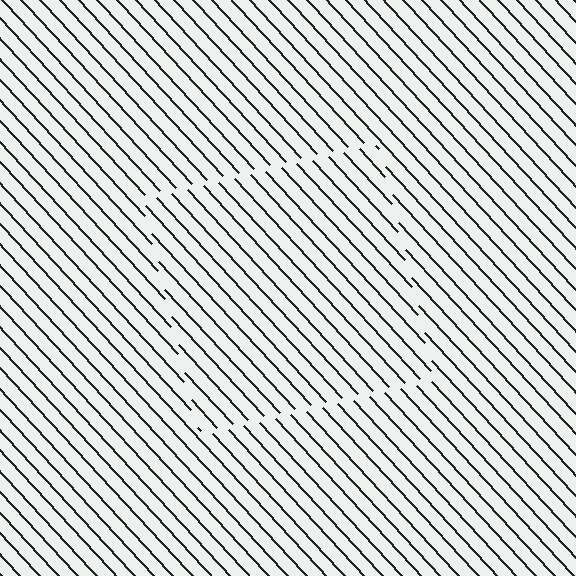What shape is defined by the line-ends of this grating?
An illusory square. The interior of the shape contains the same grating, shifted by half a period — the contour is defined by the phase discontinuity where line-ends from the inner and outer gratings abut.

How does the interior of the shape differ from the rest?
The interior of the shape contains the same grating, shifted by half a period — the contour is defined by the phase discontinuity where line-ends from the inner and outer gratings abut.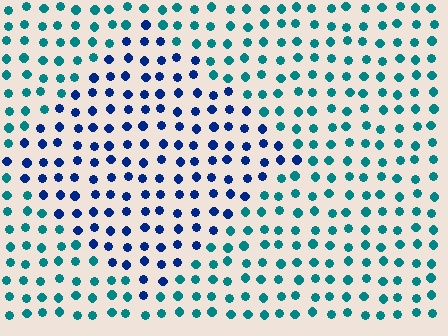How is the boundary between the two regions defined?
The boundary is defined purely by a slight shift in hue (about 44 degrees). Spacing, size, and orientation are identical on both sides.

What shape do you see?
I see a diamond.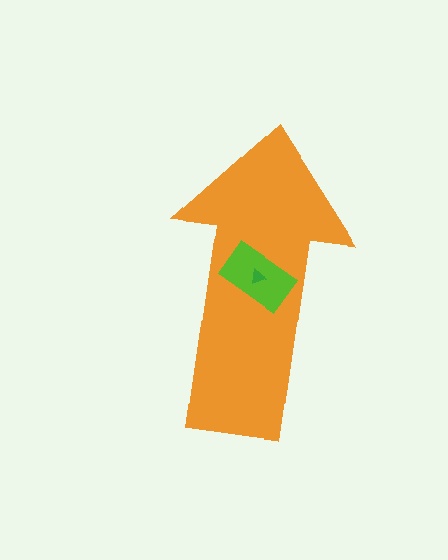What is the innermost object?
The green triangle.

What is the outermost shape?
The orange arrow.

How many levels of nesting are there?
3.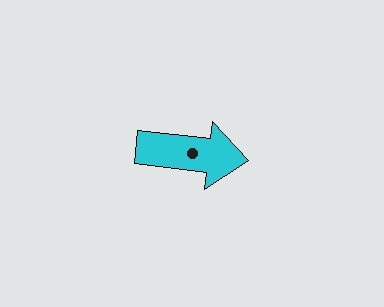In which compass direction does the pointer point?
East.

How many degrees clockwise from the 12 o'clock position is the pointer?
Approximately 97 degrees.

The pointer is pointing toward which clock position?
Roughly 3 o'clock.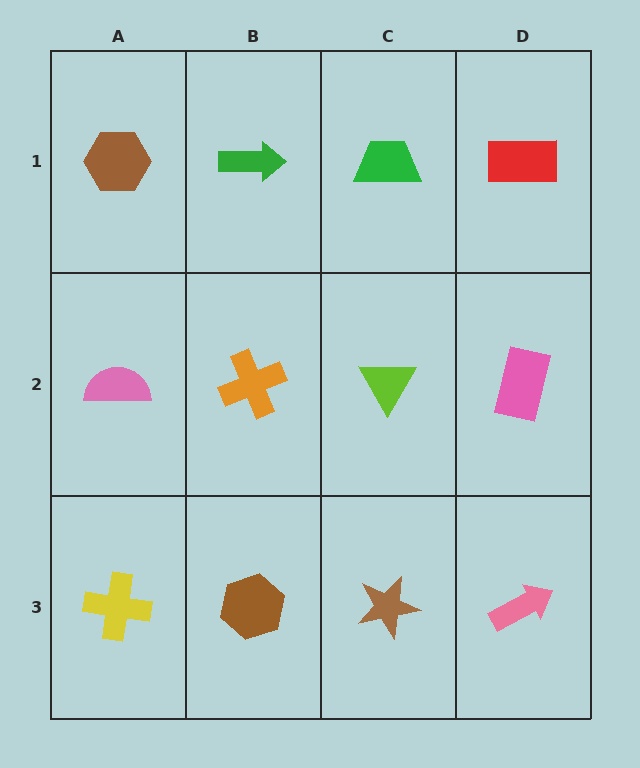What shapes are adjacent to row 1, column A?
A pink semicircle (row 2, column A), a green arrow (row 1, column B).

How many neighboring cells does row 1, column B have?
3.